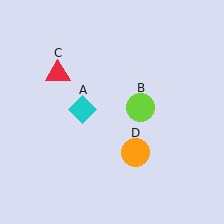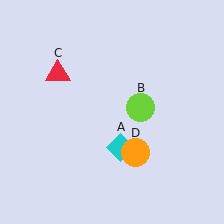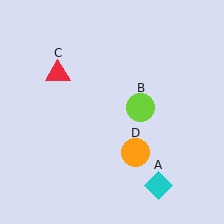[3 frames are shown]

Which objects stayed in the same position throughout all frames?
Lime circle (object B) and red triangle (object C) and orange circle (object D) remained stationary.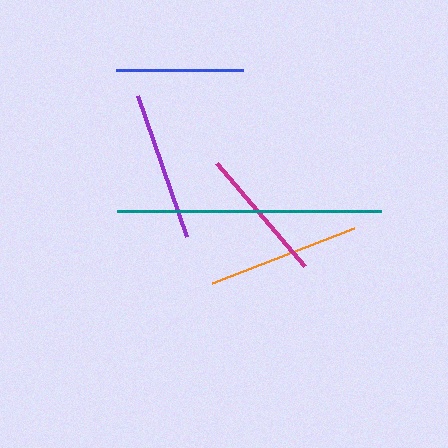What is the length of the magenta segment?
The magenta segment is approximately 135 pixels long.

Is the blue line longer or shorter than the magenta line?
The magenta line is longer than the blue line.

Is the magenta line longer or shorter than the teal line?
The teal line is longer than the magenta line.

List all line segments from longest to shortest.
From longest to shortest: teal, orange, purple, magenta, blue.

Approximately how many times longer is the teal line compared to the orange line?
The teal line is approximately 1.7 times the length of the orange line.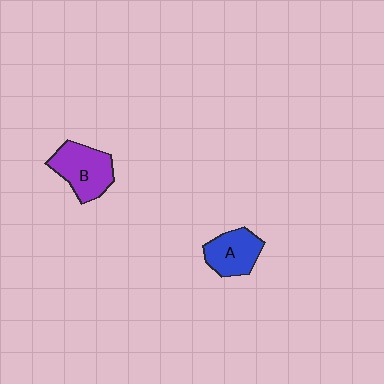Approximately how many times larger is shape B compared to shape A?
Approximately 1.2 times.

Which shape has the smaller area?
Shape A (blue).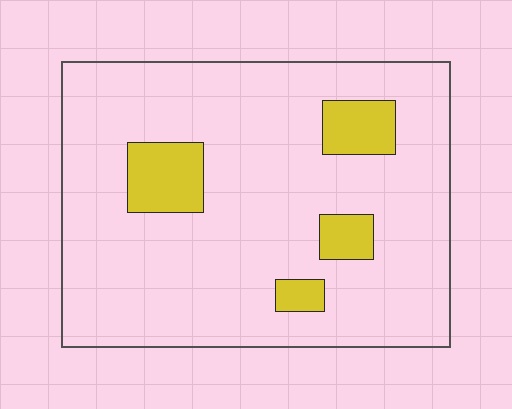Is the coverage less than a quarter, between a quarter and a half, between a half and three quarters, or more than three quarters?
Less than a quarter.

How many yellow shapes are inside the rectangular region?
4.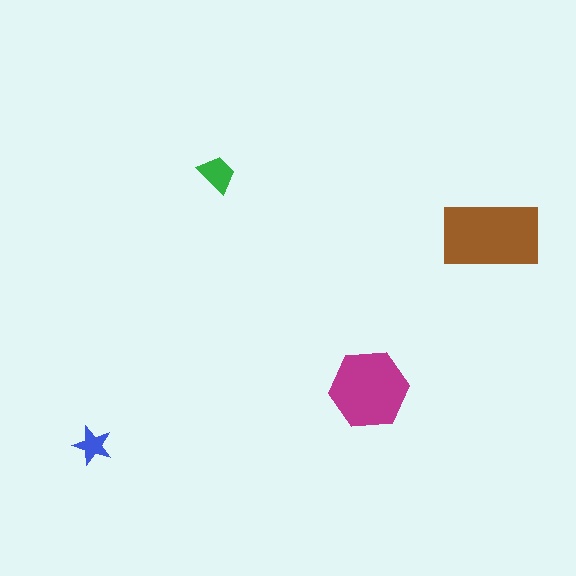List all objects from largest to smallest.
The brown rectangle, the magenta hexagon, the green trapezoid, the blue star.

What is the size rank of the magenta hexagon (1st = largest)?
2nd.